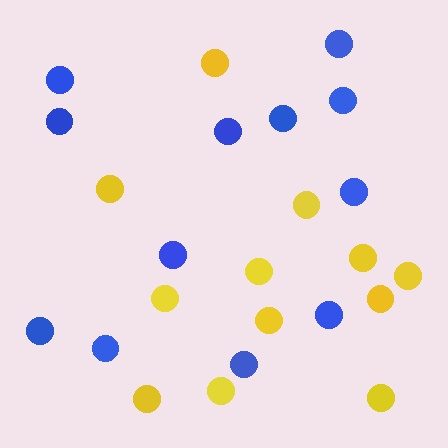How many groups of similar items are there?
There are 2 groups: one group of blue circles (12) and one group of yellow circles (12).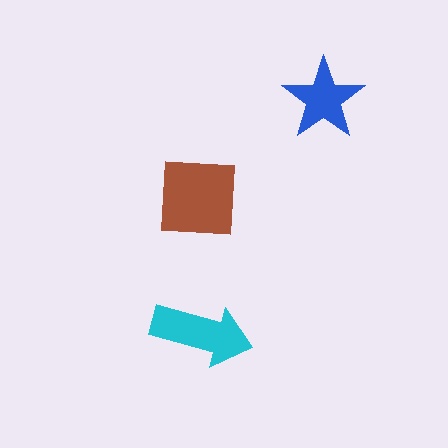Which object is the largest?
The brown square.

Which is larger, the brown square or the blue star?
The brown square.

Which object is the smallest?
The blue star.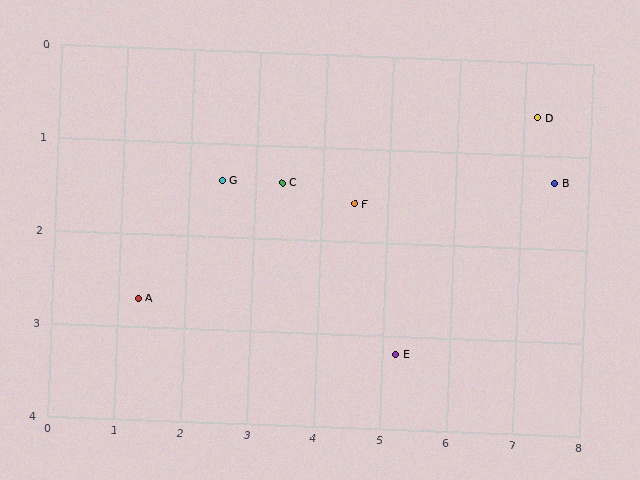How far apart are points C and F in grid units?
Points C and F are about 1.1 grid units apart.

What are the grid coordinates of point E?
Point E is at approximately (5.2, 3.2).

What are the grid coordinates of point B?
Point B is at approximately (7.5, 1.3).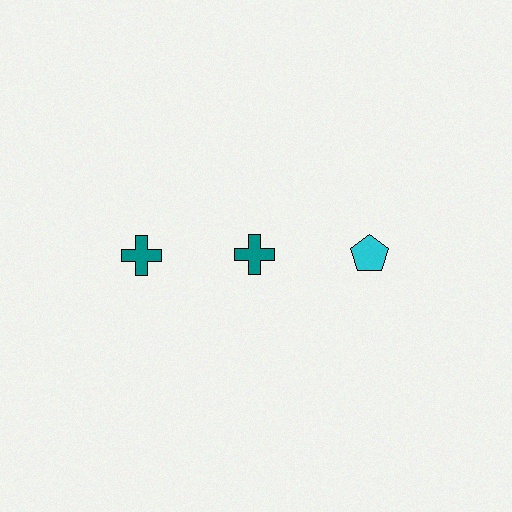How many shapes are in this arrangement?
There are 3 shapes arranged in a grid pattern.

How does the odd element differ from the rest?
It differs in both color (cyan instead of teal) and shape (pentagon instead of cross).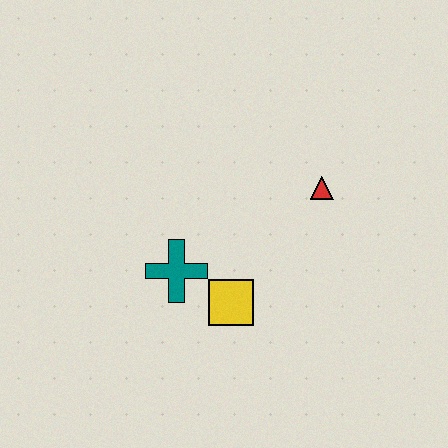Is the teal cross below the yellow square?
No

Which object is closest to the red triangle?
The yellow square is closest to the red triangle.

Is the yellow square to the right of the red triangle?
No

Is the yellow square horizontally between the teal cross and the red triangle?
Yes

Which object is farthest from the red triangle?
The teal cross is farthest from the red triangle.